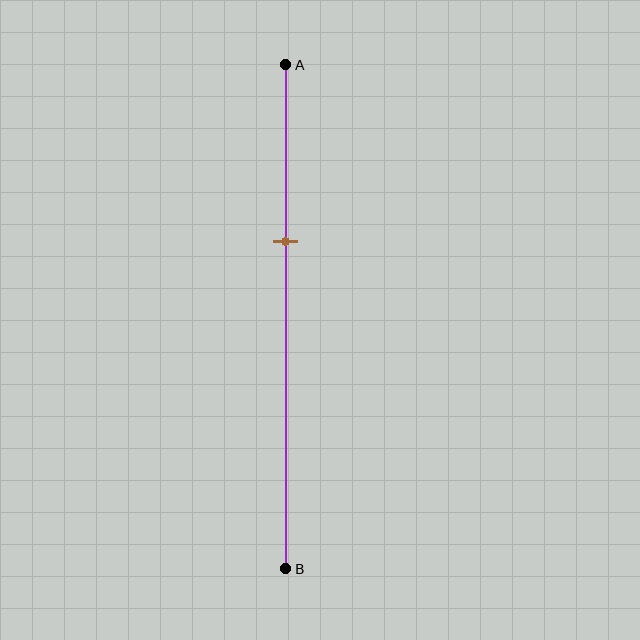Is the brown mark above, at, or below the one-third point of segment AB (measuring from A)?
The brown mark is approximately at the one-third point of segment AB.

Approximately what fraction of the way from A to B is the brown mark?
The brown mark is approximately 35% of the way from A to B.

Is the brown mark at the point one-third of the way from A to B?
Yes, the mark is approximately at the one-third point.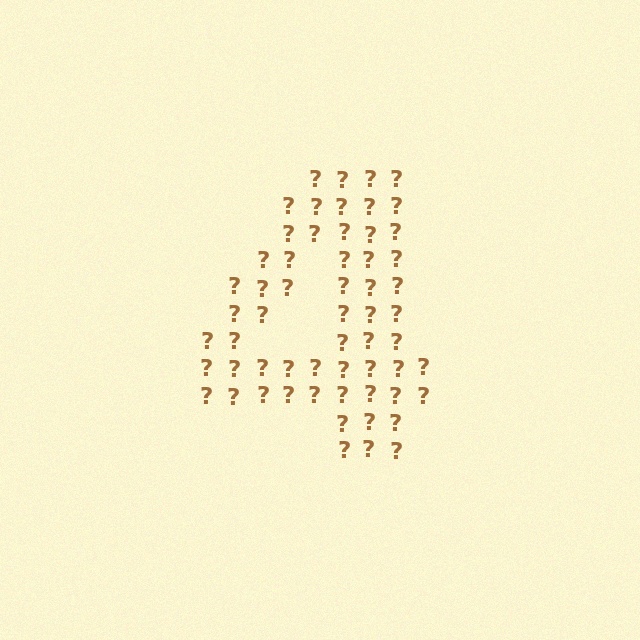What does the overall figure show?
The overall figure shows the digit 4.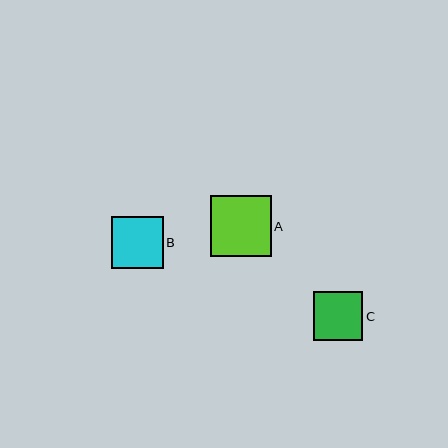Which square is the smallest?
Square C is the smallest with a size of approximately 49 pixels.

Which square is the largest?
Square A is the largest with a size of approximately 61 pixels.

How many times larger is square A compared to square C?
Square A is approximately 1.2 times the size of square C.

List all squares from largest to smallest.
From largest to smallest: A, B, C.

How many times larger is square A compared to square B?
Square A is approximately 1.2 times the size of square B.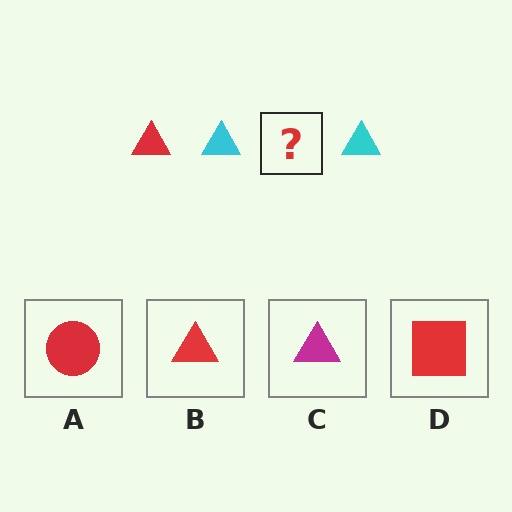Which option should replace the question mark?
Option B.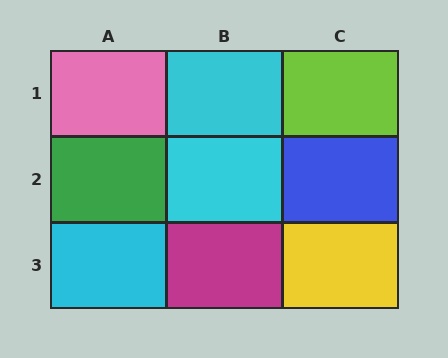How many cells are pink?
1 cell is pink.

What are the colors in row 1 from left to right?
Pink, cyan, lime.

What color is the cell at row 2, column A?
Green.